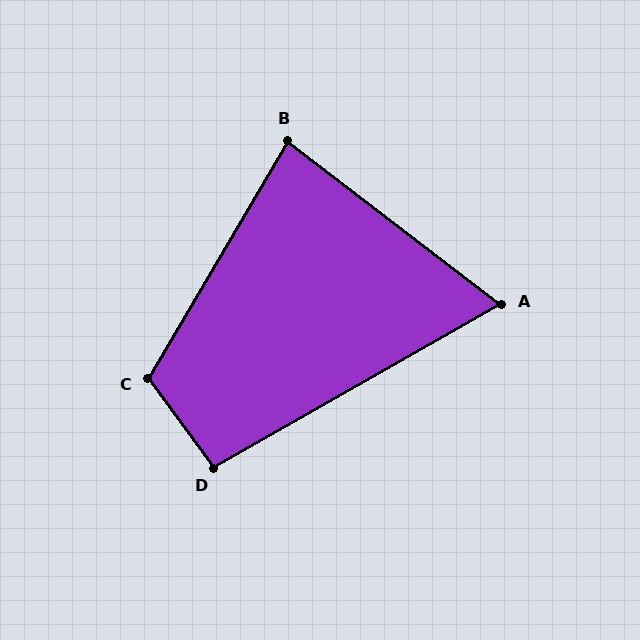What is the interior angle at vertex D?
Approximately 97 degrees (obtuse).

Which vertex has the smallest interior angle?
A, at approximately 67 degrees.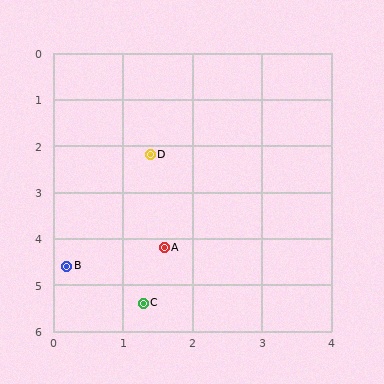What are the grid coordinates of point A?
Point A is at approximately (1.6, 4.2).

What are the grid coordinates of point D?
Point D is at approximately (1.4, 2.2).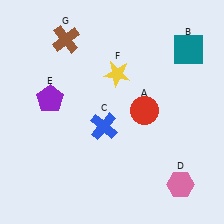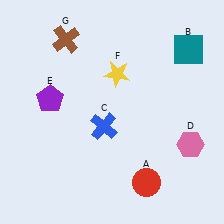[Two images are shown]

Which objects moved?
The objects that moved are: the red circle (A), the pink hexagon (D).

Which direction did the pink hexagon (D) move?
The pink hexagon (D) moved up.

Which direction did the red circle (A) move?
The red circle (A) moved down.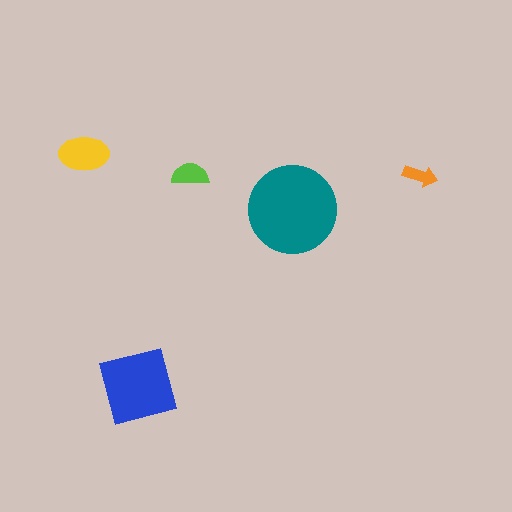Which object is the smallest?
The orange arrow.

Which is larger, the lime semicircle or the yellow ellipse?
The yellow ellipse.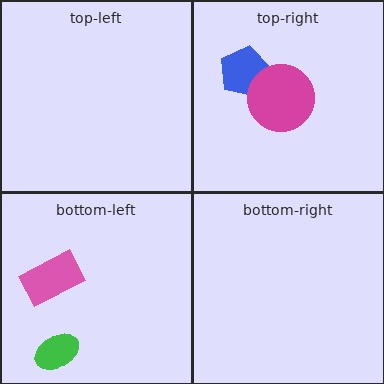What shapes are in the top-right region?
The blue pentagon, the magenta circle.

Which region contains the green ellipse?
The bottom-left region.